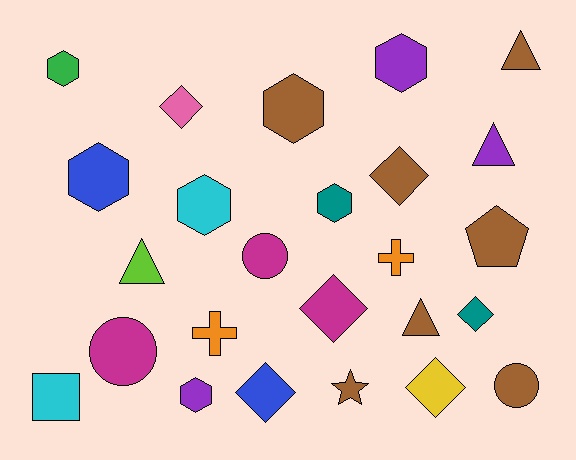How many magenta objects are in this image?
There are 3 magenta objects.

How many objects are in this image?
There are 25 objects.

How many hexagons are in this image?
There are 7 hexagons.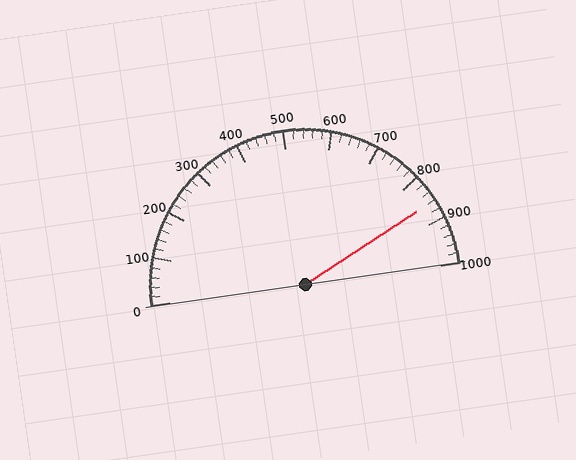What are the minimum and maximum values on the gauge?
The gauge ranges from 0 to 1000.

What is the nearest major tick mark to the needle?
The nearest major tick mark is 900.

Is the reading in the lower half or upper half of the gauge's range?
The reading is in the upper half of the range (0 to 1000).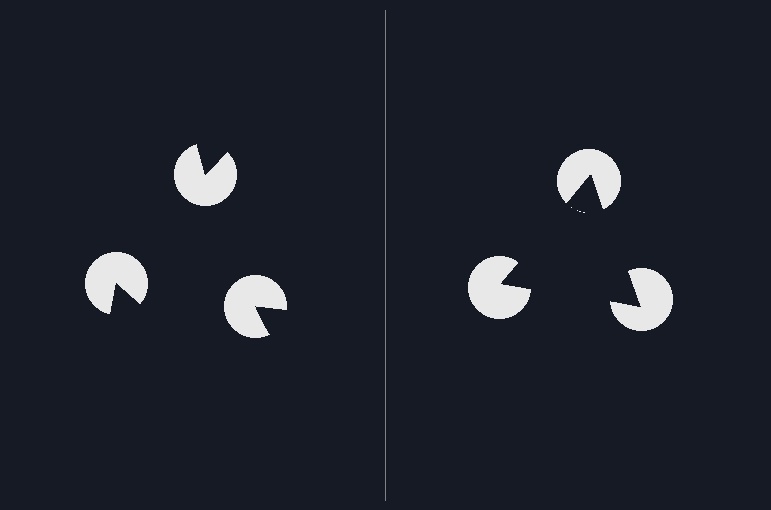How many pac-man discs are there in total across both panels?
6 — 3 on each side.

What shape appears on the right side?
An illusory triangle.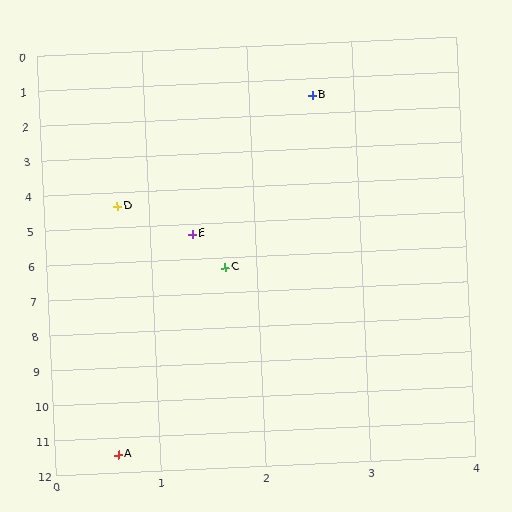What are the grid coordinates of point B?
Point B is at approximately (2.6, 1.5).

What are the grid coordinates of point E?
Point E is at approximately (1.4, 5.3).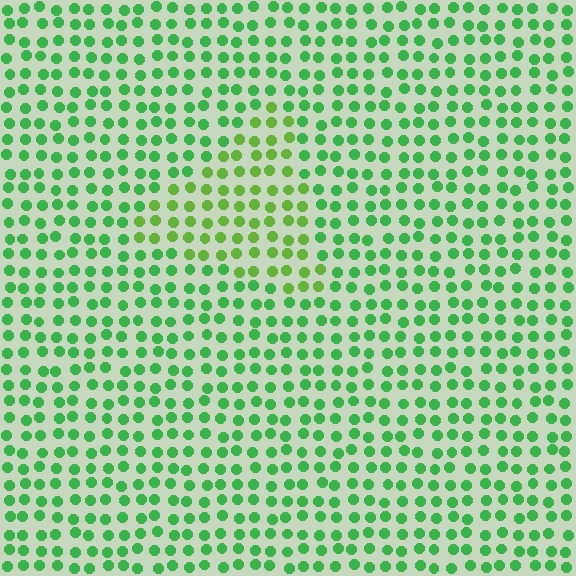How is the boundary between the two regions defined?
The boundary is defined purely by a slight shift in hue (about 30 degrees). Spacing, size, and orientation are identical on both sides.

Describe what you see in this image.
The image is filled with small green elements in a uniform arrangement. A triangle-shaped region is visible where the elements are tinted to a slightly different hue, forming a subtle color boundary.